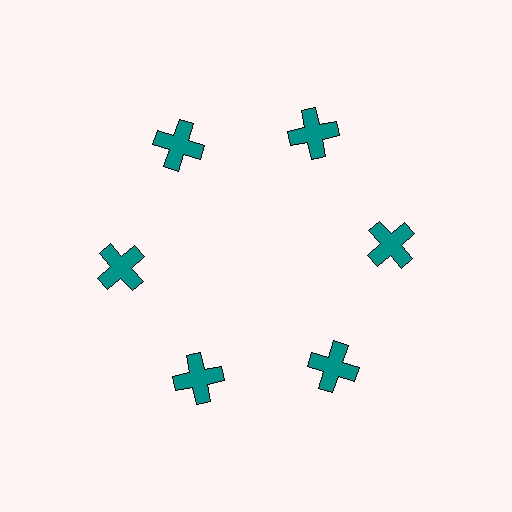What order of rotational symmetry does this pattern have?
This pattern has 6-fold rotational symmetry.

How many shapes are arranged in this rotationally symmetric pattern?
There are 6 shapes, arranged in 6 groups of 1.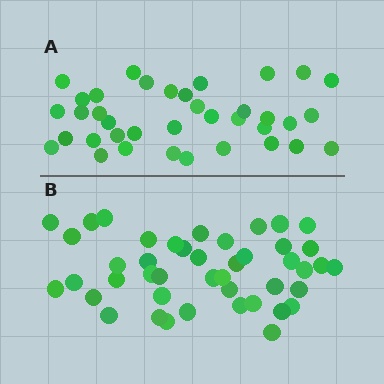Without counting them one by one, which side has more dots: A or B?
Region B (the bottom region) has more dots.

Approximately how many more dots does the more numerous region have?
Region B has roughly 8 or so more dots than region A.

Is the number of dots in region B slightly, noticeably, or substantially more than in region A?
Region B has only slightly more — the two regions are fairly close. The ratio is roughly 1.2 to 1.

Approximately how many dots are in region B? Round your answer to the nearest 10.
About 40 dots. (The exact count is 44, which rounds to 40.)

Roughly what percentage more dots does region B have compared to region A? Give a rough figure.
About 20% more.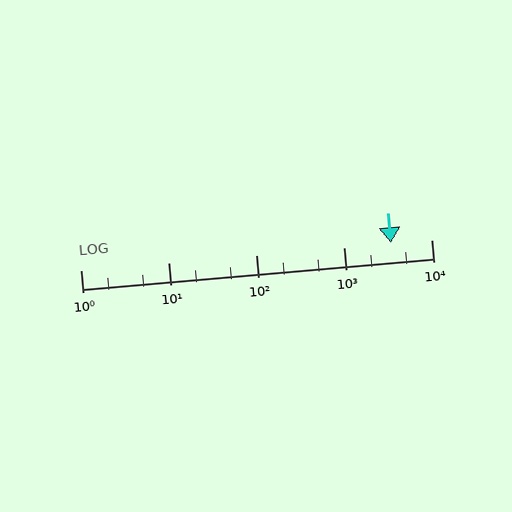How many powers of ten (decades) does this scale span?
The scale spans 4 decades, from 1 to 10000.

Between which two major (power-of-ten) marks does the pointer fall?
The pointer is between 1000 and 10000.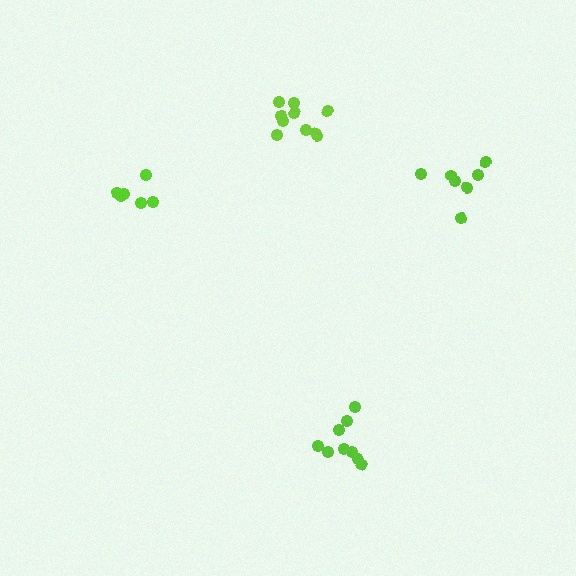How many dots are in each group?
Group 1: 7 dots, Group 2: 6 dots, Group 3: 9 dots, Group 4: 10 dots (32 total).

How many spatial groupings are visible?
There are 4 spatial groupings.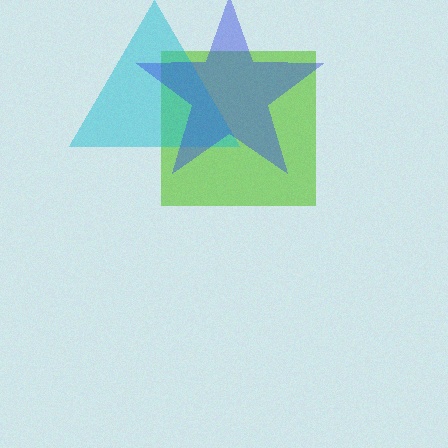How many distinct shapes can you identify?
There are 3 distinct shapes: a lime square, a cyan triangle, a blue star.